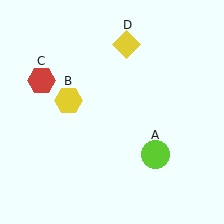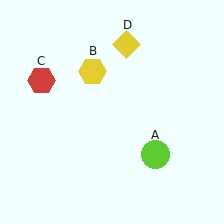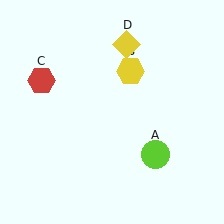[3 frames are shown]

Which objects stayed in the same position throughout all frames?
Lime circle (object A) and red hexagon (object C) and yellow diamond (object D) remained stationary.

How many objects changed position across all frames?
1 object changed position: yellow hexagon (object B).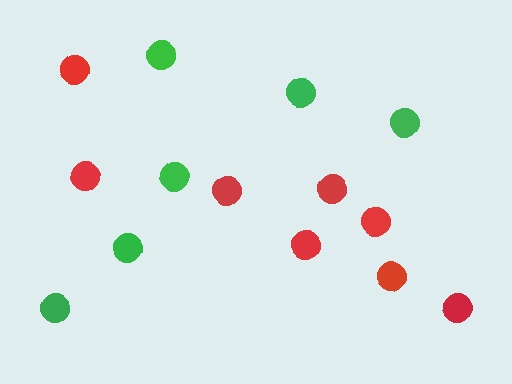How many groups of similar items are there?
There are 2 groups: one group of red circles (8) and one group of green circles (6).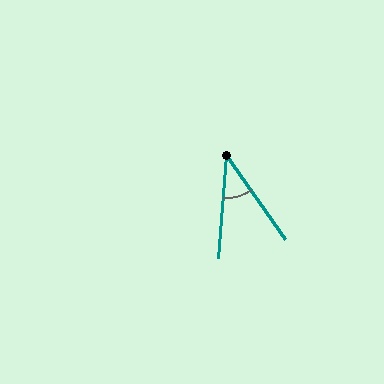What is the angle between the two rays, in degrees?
Approximately 40 degrees.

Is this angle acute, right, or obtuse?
It is acute.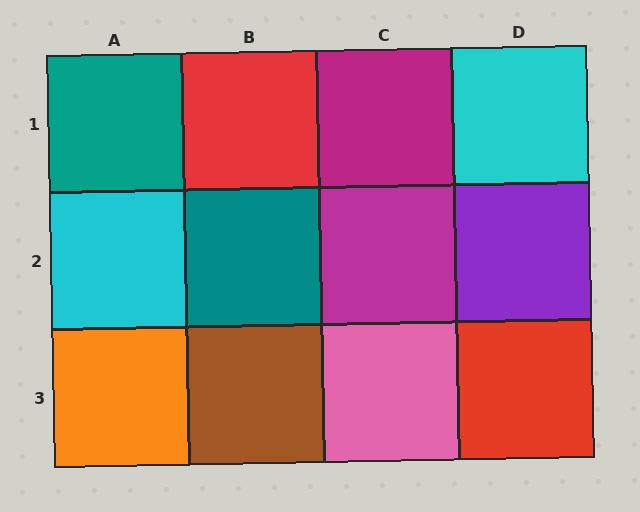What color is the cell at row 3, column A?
Orange.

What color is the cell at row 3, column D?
Red.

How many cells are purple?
1 cell is purple.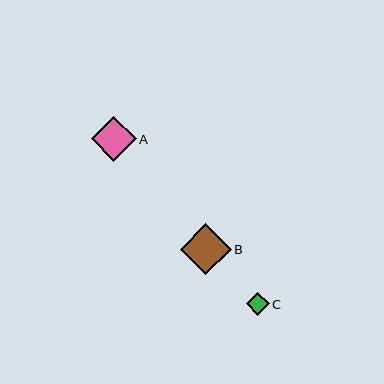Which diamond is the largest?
Diamond B is the largest with a size of approximately 51 pixels.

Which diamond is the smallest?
Diamond C is the smallest with a size of approximately 23 pixels.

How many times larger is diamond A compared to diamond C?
Diamond A is approximately 2.0 times the size of diamond C.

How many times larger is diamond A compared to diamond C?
Diamond A is approximately 2.0 times the size of diamond C.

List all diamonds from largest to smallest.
From largest to smallest: B, A, C.